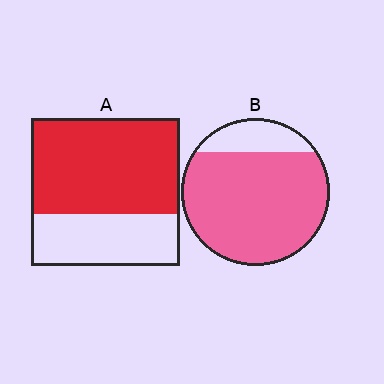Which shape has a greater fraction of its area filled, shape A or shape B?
Shape B.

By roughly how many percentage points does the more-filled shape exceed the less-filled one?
By roughly 20 percentage points (B over A).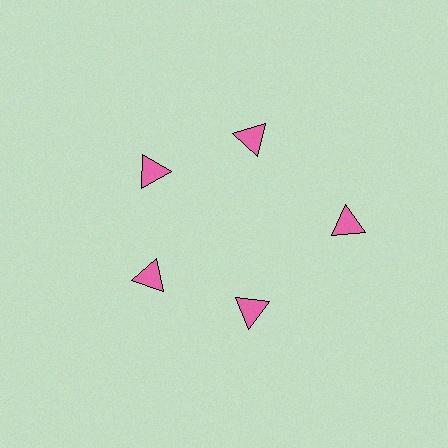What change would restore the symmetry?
The symmetry would be restored by moving it inward, back onto the ring so that all 5 triangles sit at equal angles and equal distance from the center.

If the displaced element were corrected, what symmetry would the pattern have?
It would have 5-fold rotational symmetry — the pattern would map onto itself every 72 degrees.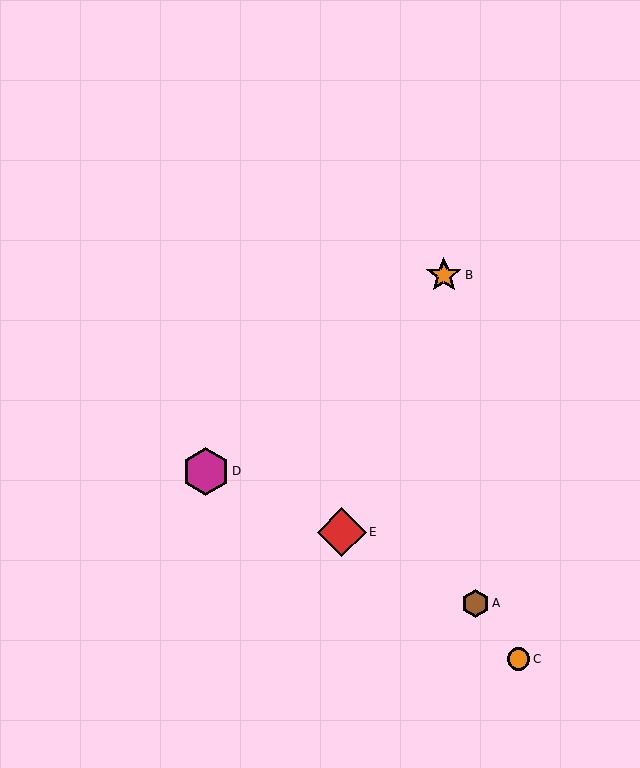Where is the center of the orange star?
The center of the orange star is at (444, 275).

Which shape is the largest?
The red diamond (labeled E) is the largest.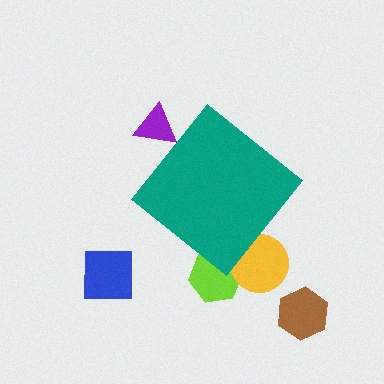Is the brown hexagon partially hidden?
No, the brown hexagon is fully visible.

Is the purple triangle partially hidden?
Yes, the purple triangle is partially hidden behind the teal diamond.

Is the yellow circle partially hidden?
Yes, the yellow circle is partially hidden behind the teal diamond.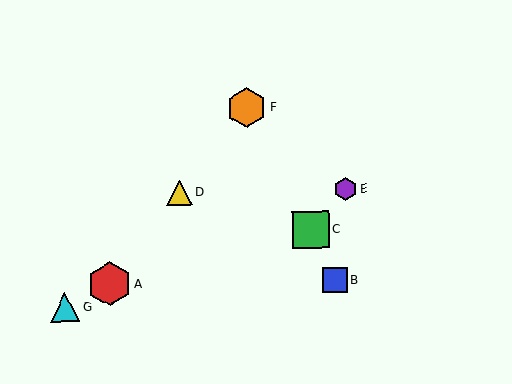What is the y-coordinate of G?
Object G is at y≈307.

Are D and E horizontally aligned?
Yes, both are at y≈193.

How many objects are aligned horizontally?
2 objects (D, E) are aligned horizontally.